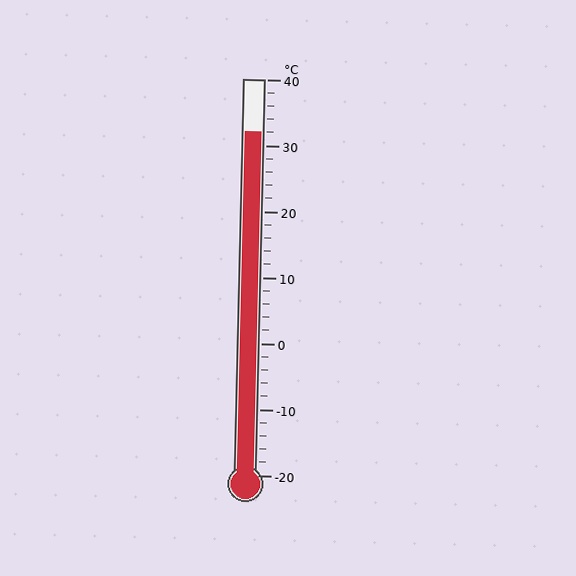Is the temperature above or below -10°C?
The temperature is above -10°C.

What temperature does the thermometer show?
The thermometer shows approximately 32°C.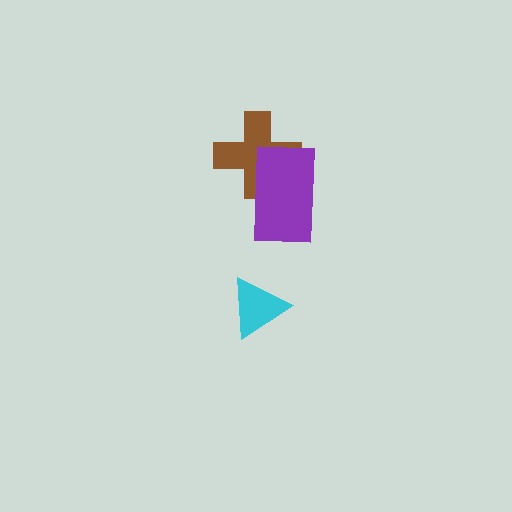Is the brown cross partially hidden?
Yes, it is partially covered by another shape.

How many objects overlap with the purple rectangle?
1 object overlaps with the purple rectangle.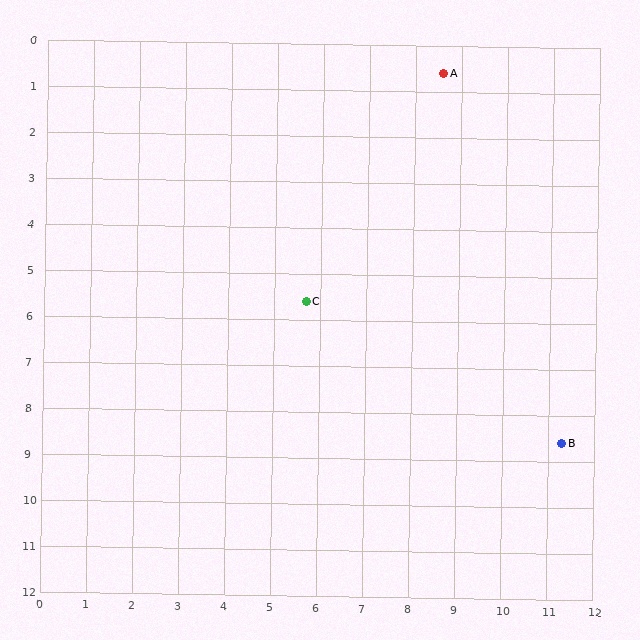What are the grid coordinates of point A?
Point A is at approximately (8.6, 0.6).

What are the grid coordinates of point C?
Point C is at approximately (5.7, 5.6).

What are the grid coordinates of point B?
Point B is at approximately (11.3, 8.6).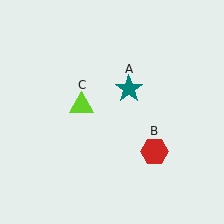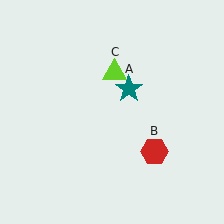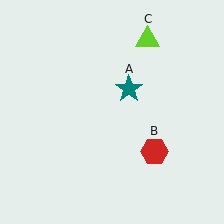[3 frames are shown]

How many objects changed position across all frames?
1 object changed position: lime triangle (object C).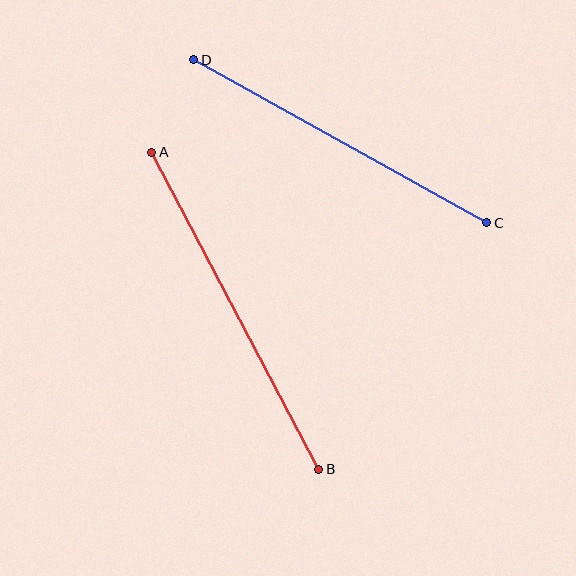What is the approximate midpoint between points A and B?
The midpoint is at approximately (235, 311) pixels.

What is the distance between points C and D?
The distance is approximately 335 pixels.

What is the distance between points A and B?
The distance is approximately 358 pixels.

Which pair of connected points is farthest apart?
Points A and B are farthest apart.